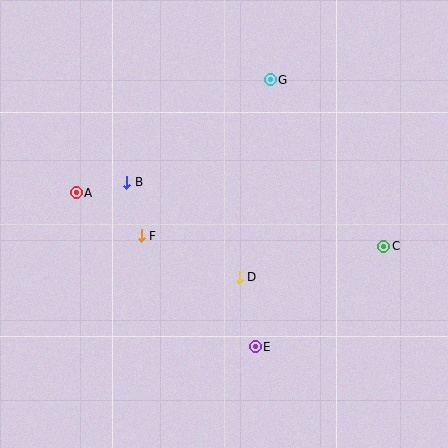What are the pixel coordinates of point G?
Point G is at (270, 80).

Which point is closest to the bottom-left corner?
Point F is closest to the bottom-left corner.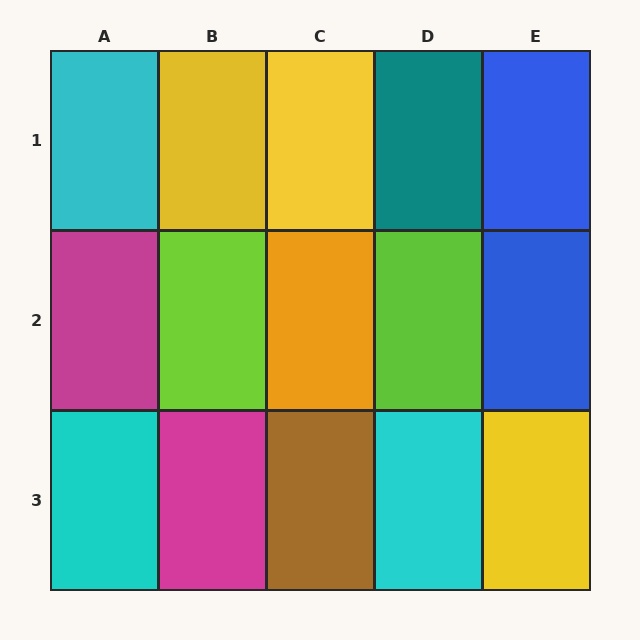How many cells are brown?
1 cell is brown.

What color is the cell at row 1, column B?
Yellow.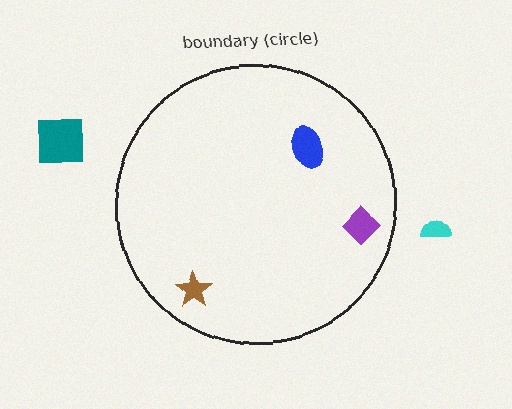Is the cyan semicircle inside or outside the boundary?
Outside.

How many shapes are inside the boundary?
3 inside, 2 outside.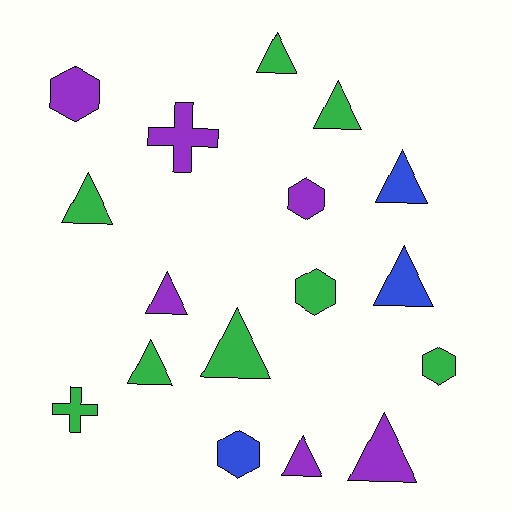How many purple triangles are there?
There are 3 purple triangles.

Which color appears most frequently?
Green, with 8 objects.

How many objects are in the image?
There are 17 objects.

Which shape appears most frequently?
Triangle, with 10 objects.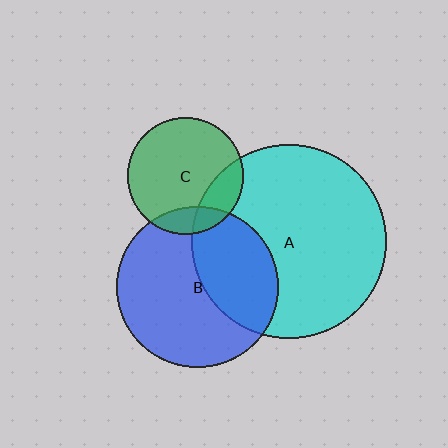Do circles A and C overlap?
Yes.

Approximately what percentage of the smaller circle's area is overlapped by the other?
Approximately 20%.